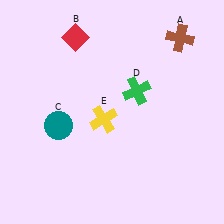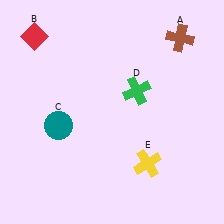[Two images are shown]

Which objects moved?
The objects that moved are: the red diamond (B), the yellow cross (E).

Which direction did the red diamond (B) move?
The red diamond (B) moved left.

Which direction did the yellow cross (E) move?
The yellow cross (E) moved down.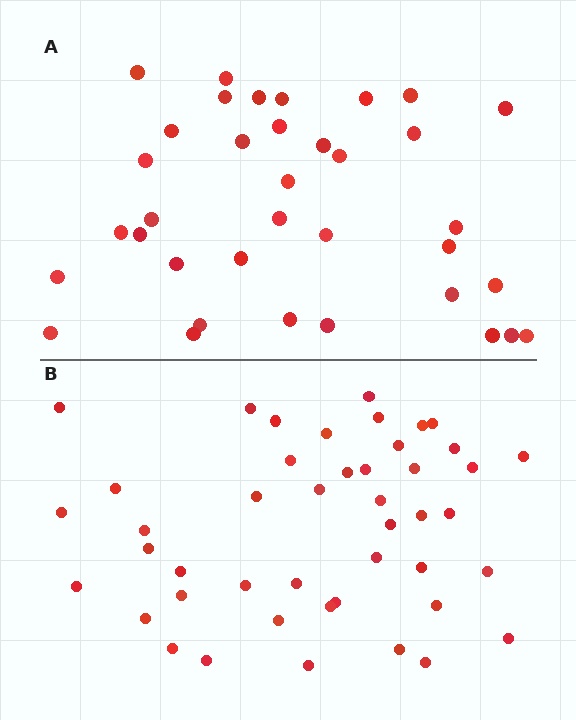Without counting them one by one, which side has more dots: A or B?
Region B (the bottom region) has more dots.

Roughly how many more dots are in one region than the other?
Region B has roughly 8 or so more dots than region A.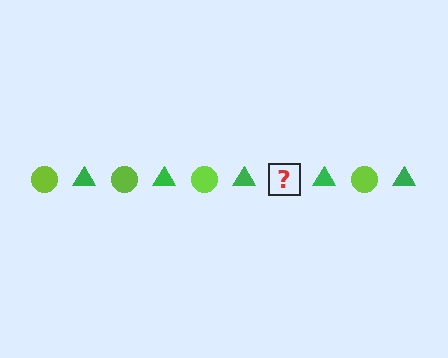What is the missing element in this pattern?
The missing element is a lime circle.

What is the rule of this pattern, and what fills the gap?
The rule is that the pattern alternates between lime circle and green triangle. The gap should be filled with a lime circle.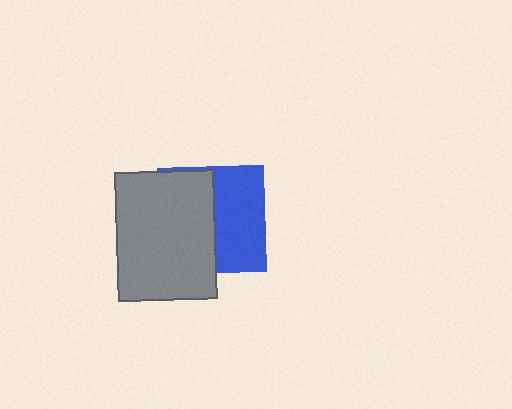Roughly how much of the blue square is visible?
About half of it is visible (roughly 47%).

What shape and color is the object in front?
The object in front is a gray rectangle.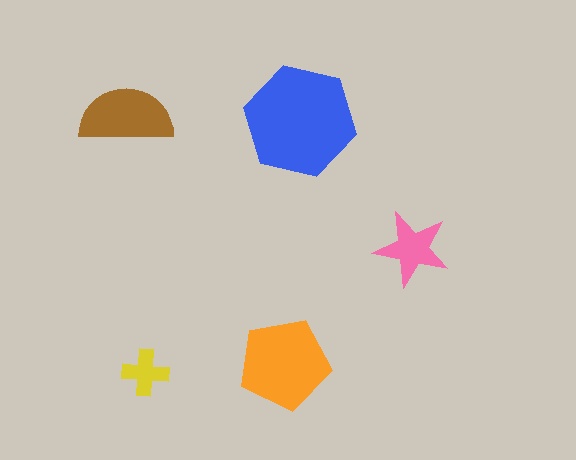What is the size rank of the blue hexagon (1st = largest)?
1st.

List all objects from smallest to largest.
The yellow cross, the pink star, the brown semicircle, the orange pentagon, the blue hexagon.